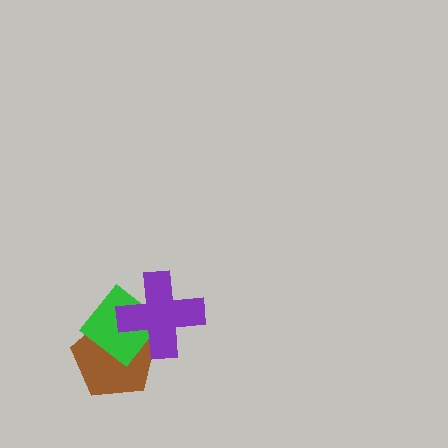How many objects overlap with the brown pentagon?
2 objects overlap with the brown pentagon.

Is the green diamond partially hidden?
Yes, it is partially covered by another shape.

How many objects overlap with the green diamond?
2 objects overlap with the green diamond.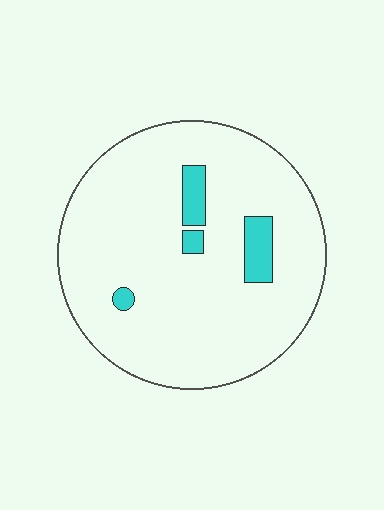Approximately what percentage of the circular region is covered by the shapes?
Approximately 10%.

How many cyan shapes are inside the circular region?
4.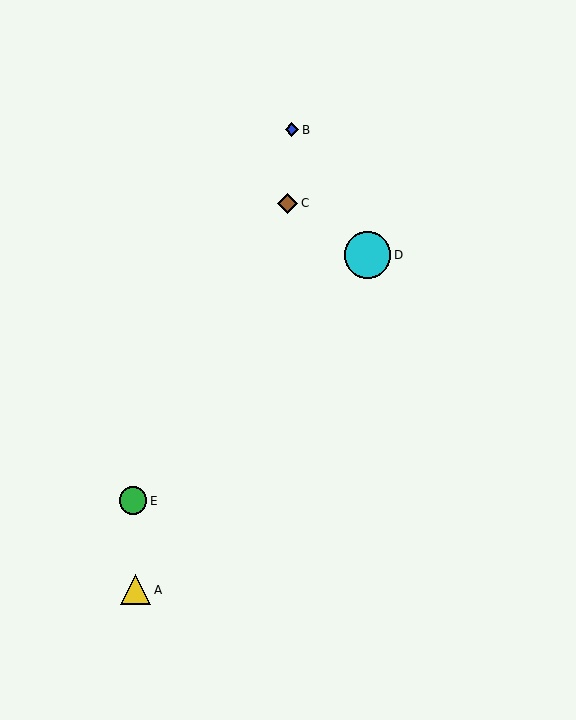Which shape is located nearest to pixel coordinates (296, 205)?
The brown diamond (labeled C) at (288, 203) is nearest to that location.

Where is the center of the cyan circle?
The center of the cyan circle is at (367, 255).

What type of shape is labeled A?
Shape A is a yellow triangle.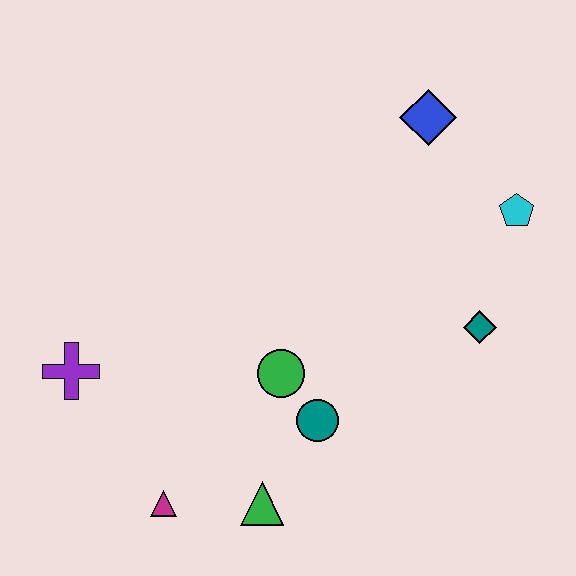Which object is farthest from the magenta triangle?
The blue diamond is farthest from the magenta triangle.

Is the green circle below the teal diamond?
Yes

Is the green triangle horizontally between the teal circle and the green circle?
No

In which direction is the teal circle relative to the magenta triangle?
The teal circle is to the right of the magenta triangle.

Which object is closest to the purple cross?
The magenta triangle is closest to the purple cross.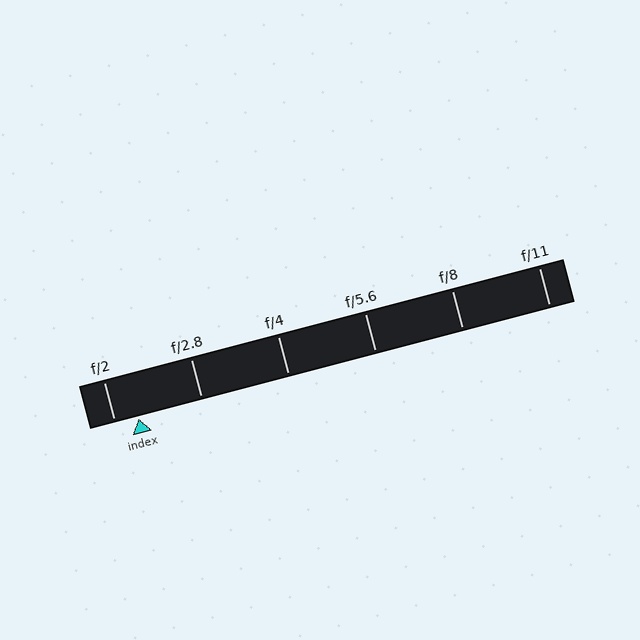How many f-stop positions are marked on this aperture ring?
There are 6 f-stop positions marked.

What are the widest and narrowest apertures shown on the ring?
The widest aperture shown is f/2 and the narrowest is f/11.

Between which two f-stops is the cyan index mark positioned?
The index mark is between f/2 and f/2.8.